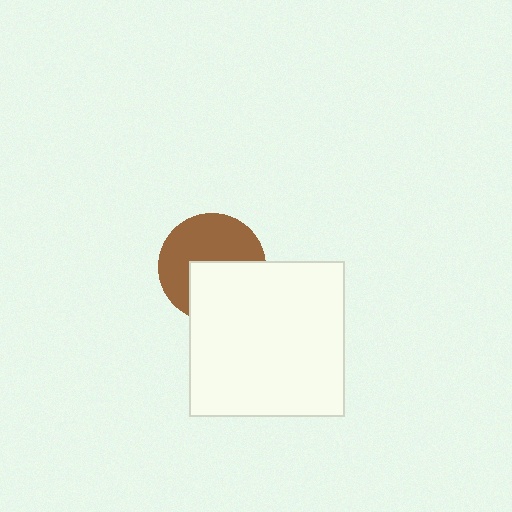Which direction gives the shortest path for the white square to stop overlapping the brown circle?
Moving down gives the shortest separation.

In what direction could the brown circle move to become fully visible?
The brown circle could move up. That would shift it out from behind the white square entirely.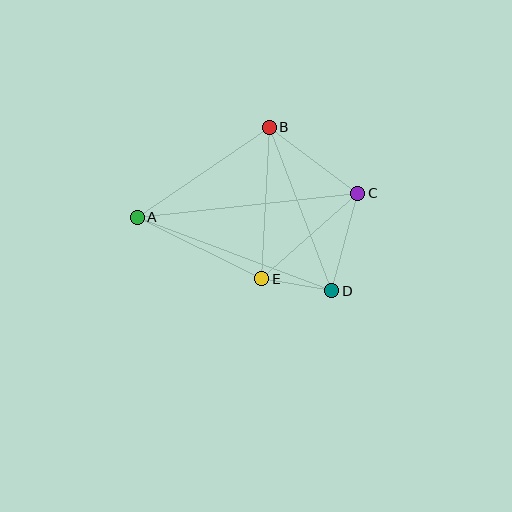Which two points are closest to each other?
Points D and E are closest to each other.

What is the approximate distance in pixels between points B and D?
The distance between B and D is approximately 175 pixels.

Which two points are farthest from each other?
Points A and C are farthest from each other.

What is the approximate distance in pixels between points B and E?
The distance between B and E is approximately 152 pixels.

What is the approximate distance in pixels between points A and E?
The distance between A and E is approximately 139 pixels.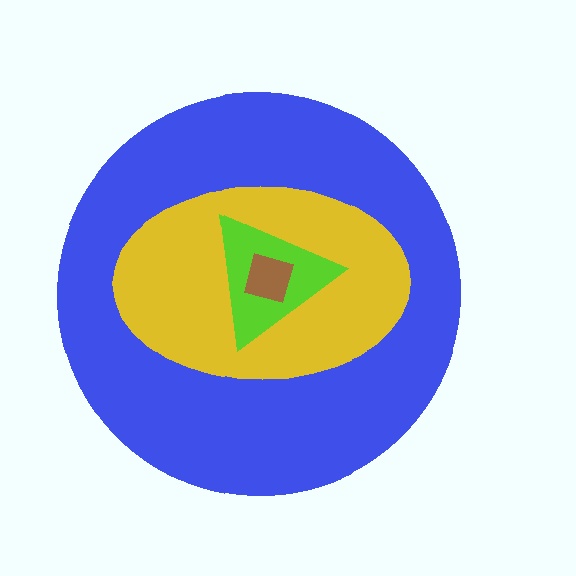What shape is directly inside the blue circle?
The yellow ellipse.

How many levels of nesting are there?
4.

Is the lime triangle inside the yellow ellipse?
Yes.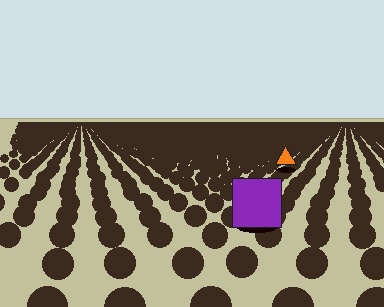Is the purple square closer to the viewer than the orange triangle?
Yes. The purple square is closer — you can tell from the texture gradient: the ground texture is coarser near it.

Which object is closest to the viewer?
The purple square is closest. The texture marks near it are larger and more spread out.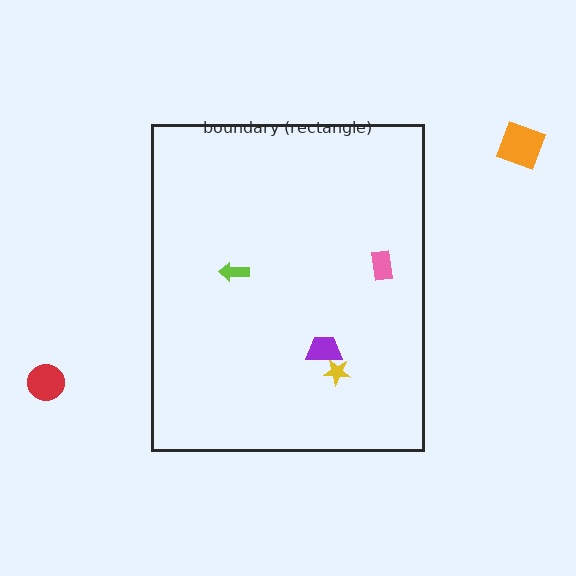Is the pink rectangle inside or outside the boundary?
Inside.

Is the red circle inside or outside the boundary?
Outside.